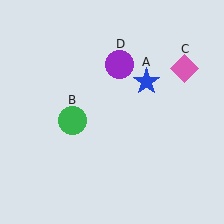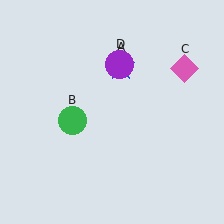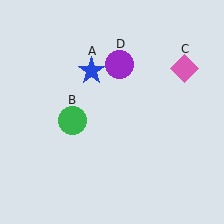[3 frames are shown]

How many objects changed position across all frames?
1 object changed position: blue star (object A).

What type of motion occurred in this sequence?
The blue star (object A) rotated counterclockwise around the center of the scene.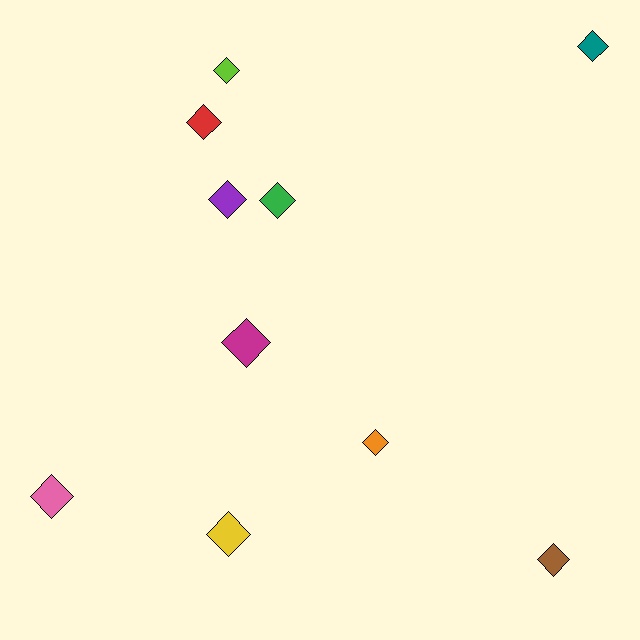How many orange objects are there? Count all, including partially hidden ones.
There is 1 orange object.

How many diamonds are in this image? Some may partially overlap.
There are 10 diamonds.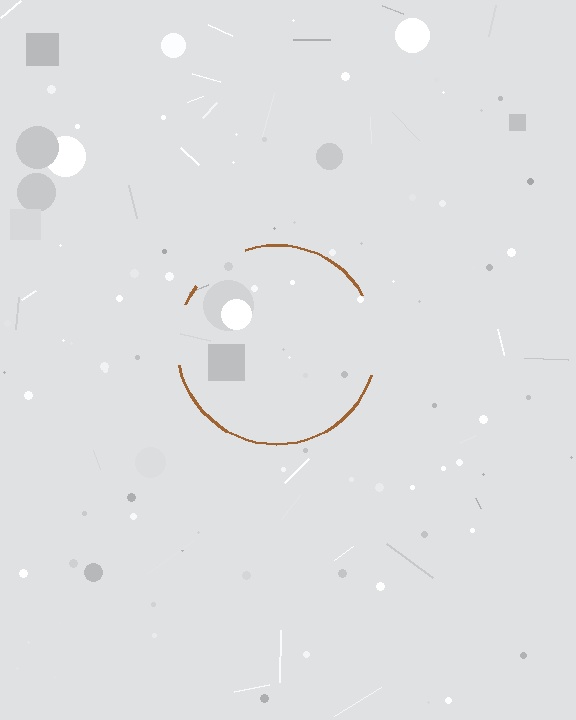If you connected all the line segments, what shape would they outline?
They would outline a circle.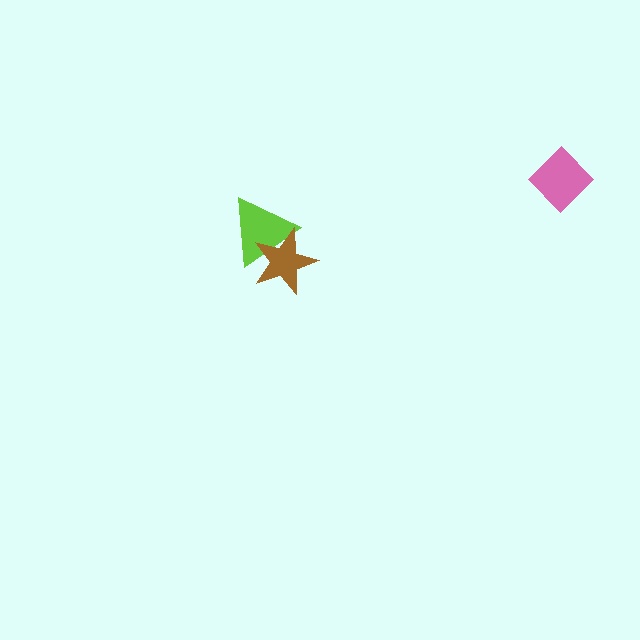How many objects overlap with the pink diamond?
0 objects overlap with the pink diamond.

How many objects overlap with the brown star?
1 object overlaps with the brown star.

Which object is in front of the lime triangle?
The brown star is in front of the lime triangle.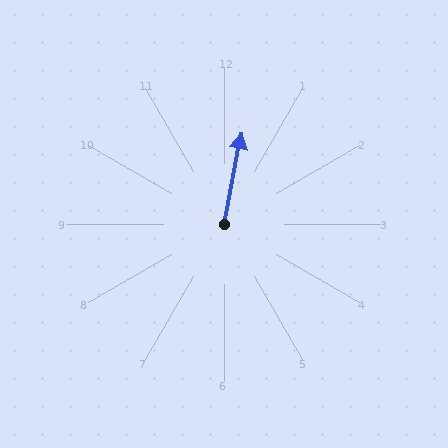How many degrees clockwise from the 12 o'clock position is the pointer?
Approximately 11 degrees.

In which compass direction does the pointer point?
North.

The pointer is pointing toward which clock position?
Roughly 12 o'clock.